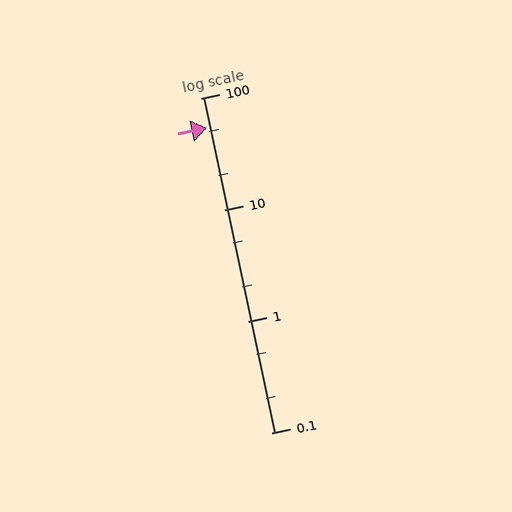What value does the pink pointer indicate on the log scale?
The pointer indicates approximately 54.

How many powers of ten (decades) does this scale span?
The scale spans 3 decades, from 0.1 to 100.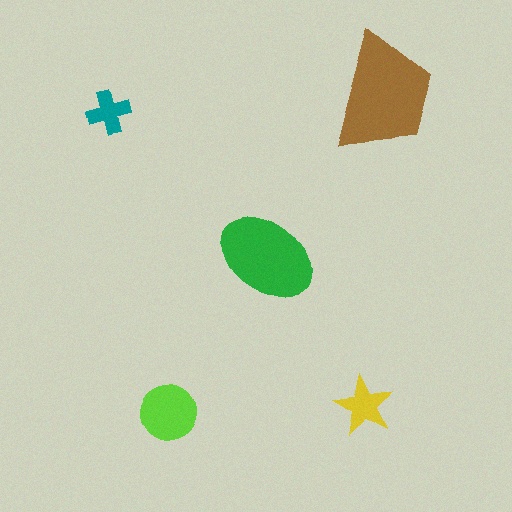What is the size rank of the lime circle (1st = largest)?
3rd.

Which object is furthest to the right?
The brown trapezoid is rightmost.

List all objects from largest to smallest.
The brown trapezoid, the green ellipse, the lime circle, the yellow star, the teal cross.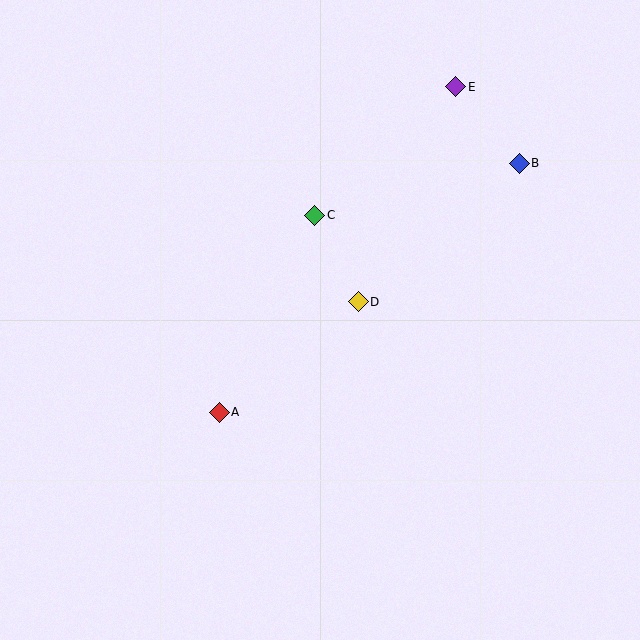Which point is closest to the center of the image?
Point D at (358, 302) is closest to the center.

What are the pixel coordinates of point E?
Point E is at (456, 87).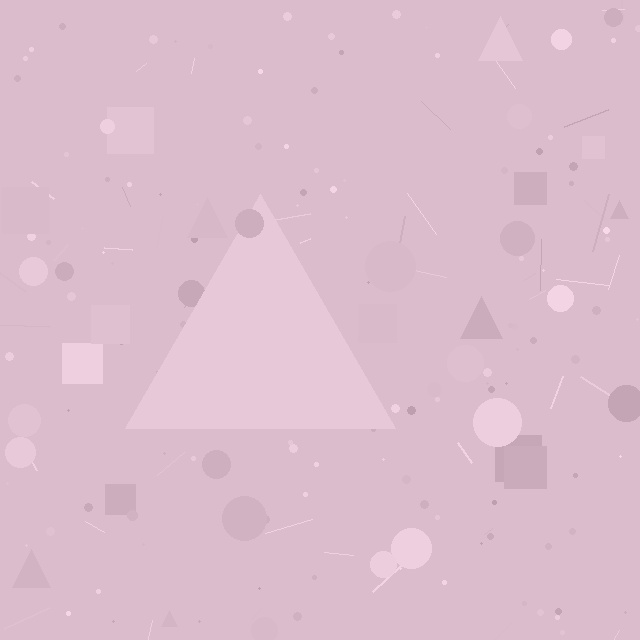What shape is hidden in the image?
A triangle is hidden in the image.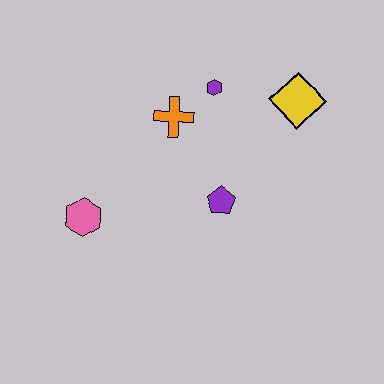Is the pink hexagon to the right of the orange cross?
No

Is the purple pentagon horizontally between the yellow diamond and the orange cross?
Yes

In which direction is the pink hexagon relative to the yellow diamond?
The pink hexagon is to the left of the yellow diamond.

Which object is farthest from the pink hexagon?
The yellow diamond is farthest from the pink hexagon.